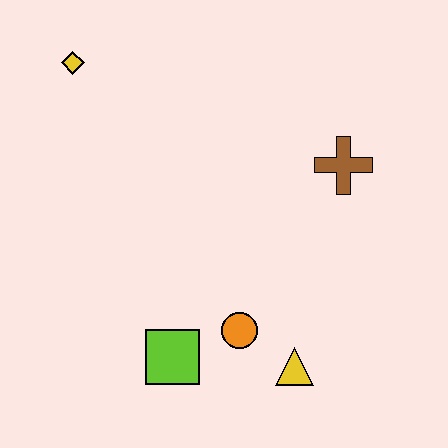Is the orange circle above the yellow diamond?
No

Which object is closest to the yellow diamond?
The brown cross is closest to the yellow diamond.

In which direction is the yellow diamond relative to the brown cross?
The yellow diamond is to the left of the brown cross.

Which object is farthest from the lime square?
The yellow diamond is farthest from the lime square.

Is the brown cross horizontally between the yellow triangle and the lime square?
No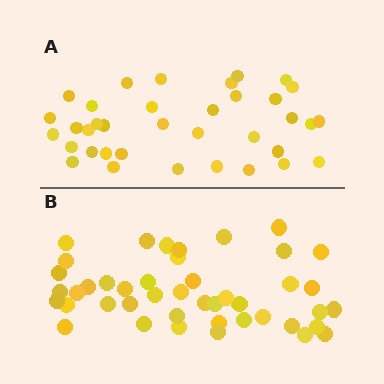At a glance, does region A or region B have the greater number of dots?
Region B (the bottom region) has more dots.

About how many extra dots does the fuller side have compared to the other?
Region B has roughly 8 or so more dots than region A.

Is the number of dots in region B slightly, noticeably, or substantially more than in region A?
Region B has only slightly more — the two regions are fairly close. The ratio is roughly 1.2 to 1.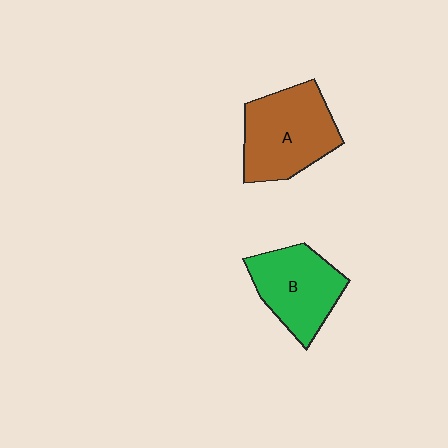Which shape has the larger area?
Shape A (brown).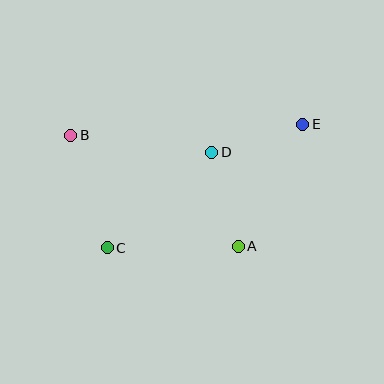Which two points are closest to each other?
Points D and E are closest to each other.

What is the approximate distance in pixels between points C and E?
The distance between C and E is approximately 231 pixels.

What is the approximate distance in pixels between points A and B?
The distance between A and B is approximately 201 pixels.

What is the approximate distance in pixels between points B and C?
The distance between B and C is approximately 118 pixels.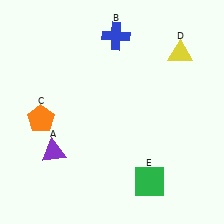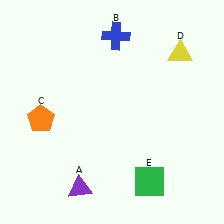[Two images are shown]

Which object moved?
The purple triangle (A) moved down.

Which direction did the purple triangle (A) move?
The purple triangle (A) moved down.